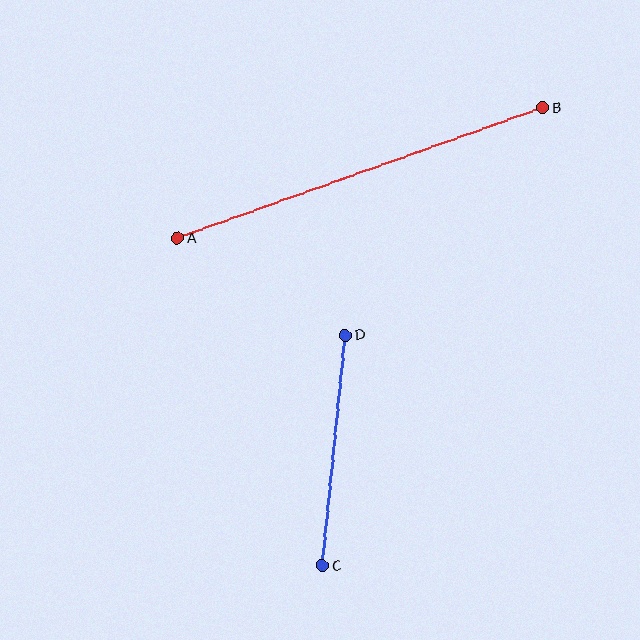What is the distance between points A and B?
The distance is approximately 388 pixels.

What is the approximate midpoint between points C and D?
The midpoint is at approximately (334, 451) pixels.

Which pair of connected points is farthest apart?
Points A and B are farthest apart.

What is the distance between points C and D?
The distance is approximately 231 pixels.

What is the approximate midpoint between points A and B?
The midpoint is at approximately (360, 173) pixels.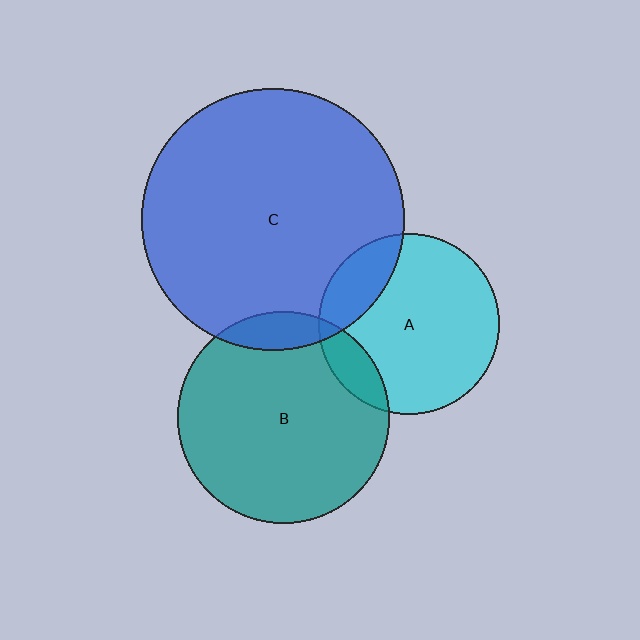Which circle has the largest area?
Circle C (blue).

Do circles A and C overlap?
Yes.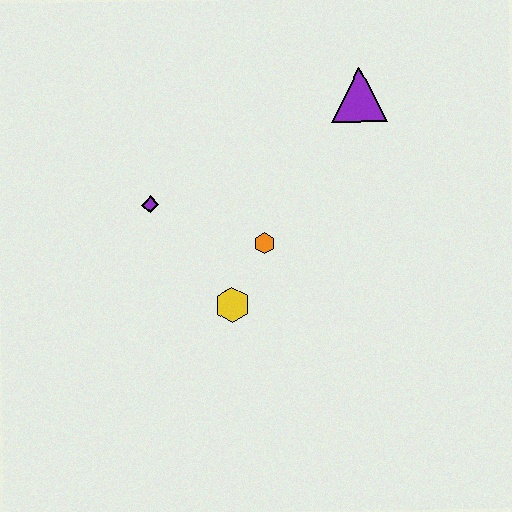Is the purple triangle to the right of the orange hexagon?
Yes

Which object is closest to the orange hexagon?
The yellow hexagon is closest to the orange hexagon.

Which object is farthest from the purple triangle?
The yellow hexagon is farthest from the purple triangle.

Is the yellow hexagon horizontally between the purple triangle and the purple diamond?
Yes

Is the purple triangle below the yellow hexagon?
No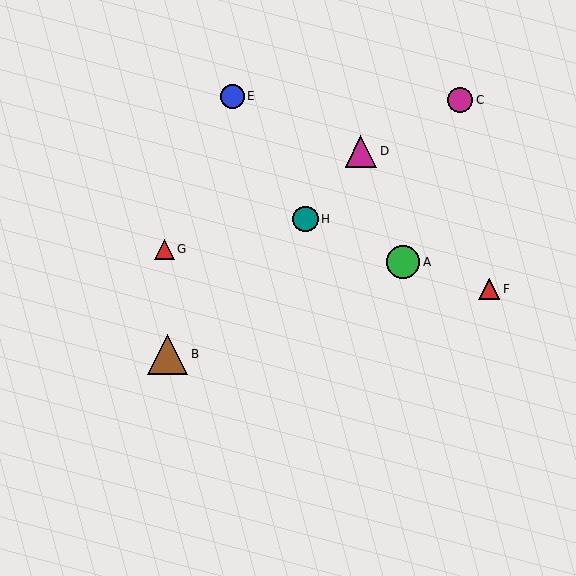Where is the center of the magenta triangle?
The center of the magenta triangle is at (361, 151).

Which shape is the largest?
The brown triangle (labeled B) is the largest.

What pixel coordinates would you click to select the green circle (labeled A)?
Click at (403, 262) to select the green circle A.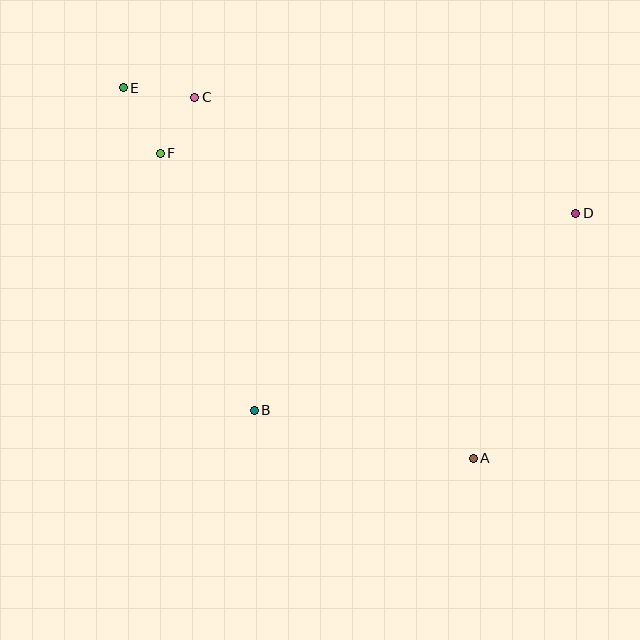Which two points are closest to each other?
Points C and F are closest to each other.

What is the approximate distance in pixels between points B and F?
The distance between B and F is approximately 274 pixels.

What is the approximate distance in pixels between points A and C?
The distance between A and C is approximately 456 pixels.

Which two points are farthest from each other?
Points A and E are farthest from each other.